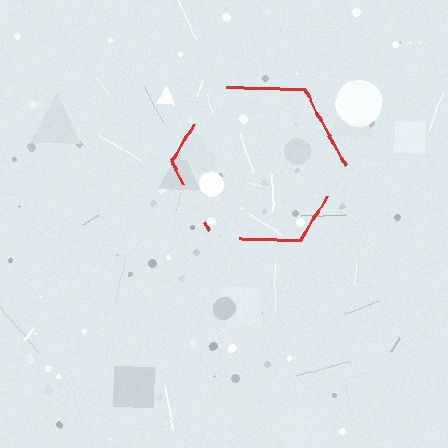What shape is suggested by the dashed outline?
The dashed outline suggests a hexagon.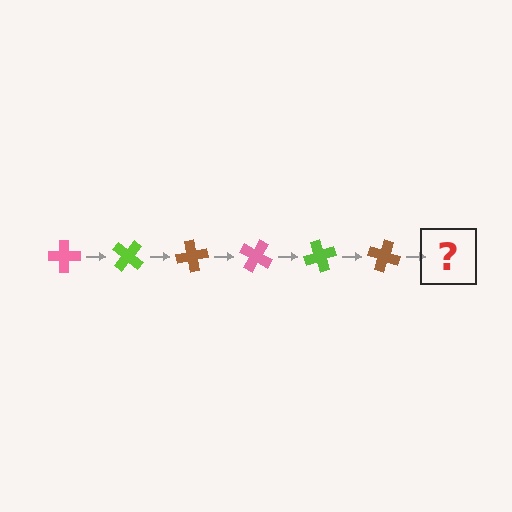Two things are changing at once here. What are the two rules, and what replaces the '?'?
The two rules are that it rotates 40 degrees each step and the color cycles through pink, lime, and brown. The '?' should be a pink cross, rotated 240 degrees from the start.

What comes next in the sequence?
The next element should be a pink cross, rotated 240 degrees from the start.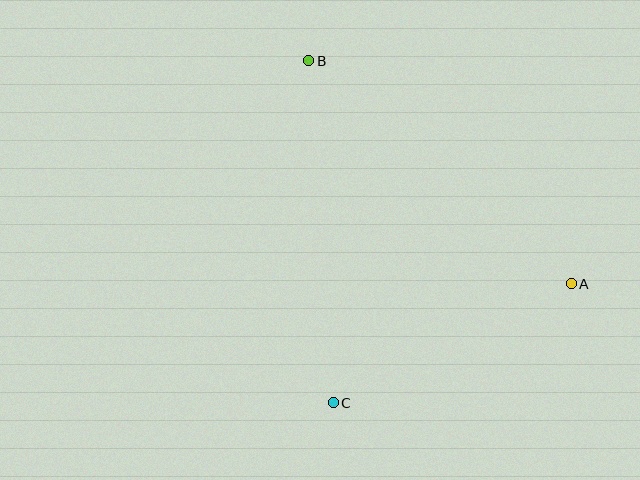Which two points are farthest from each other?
Points A and B are farthest from each other.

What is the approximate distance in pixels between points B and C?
The distance between B and C is approximately 343 pixels.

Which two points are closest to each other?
Points A and C are closest to each other.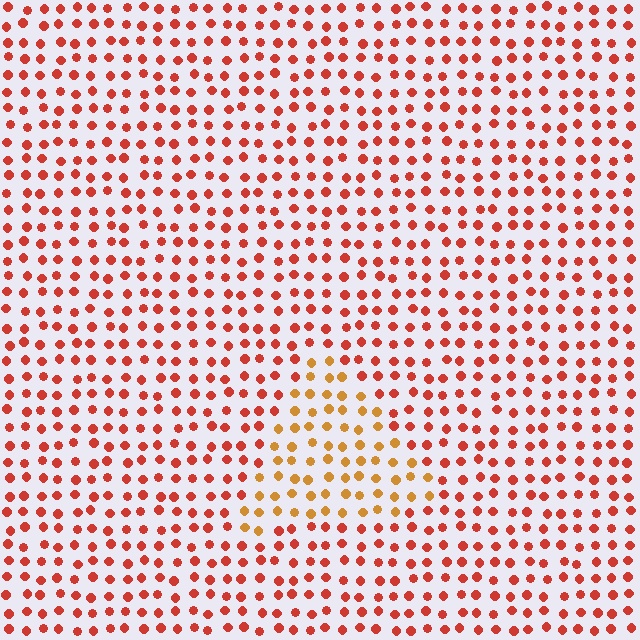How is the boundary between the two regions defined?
The boundary is defined purely by a slight shift in hue (about 33 degrees). Spacing, size, and orientation are identical on both sides.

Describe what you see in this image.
The image is filled with small red elements in a uniform arrangement. A triangle-shaped region is visible where the elements are tinted to a slightly different hue, forming a subtle color boundary.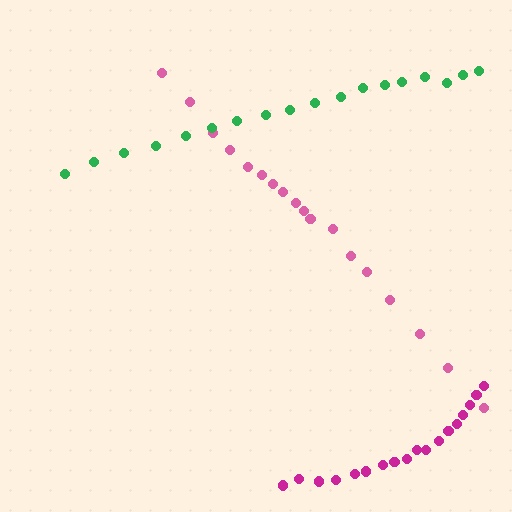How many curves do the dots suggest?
There are 3 distinct paths.